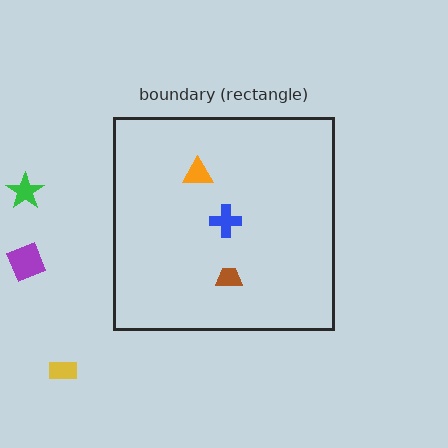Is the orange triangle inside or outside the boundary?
Inside.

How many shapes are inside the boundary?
3 inside, 3 outside.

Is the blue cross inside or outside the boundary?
Inside.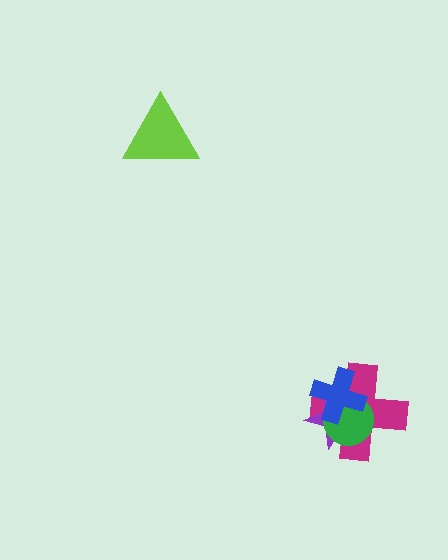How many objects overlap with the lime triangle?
0 objects overlap with the lime triangle.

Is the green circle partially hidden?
Yes, it is partially covered by another shape.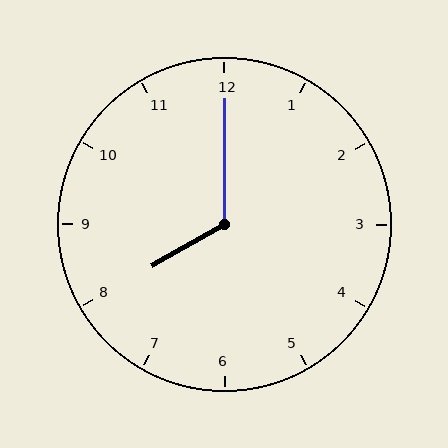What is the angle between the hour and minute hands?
Approximately 120 degrees.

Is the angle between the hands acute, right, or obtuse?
It is obtuse.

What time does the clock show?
8:00.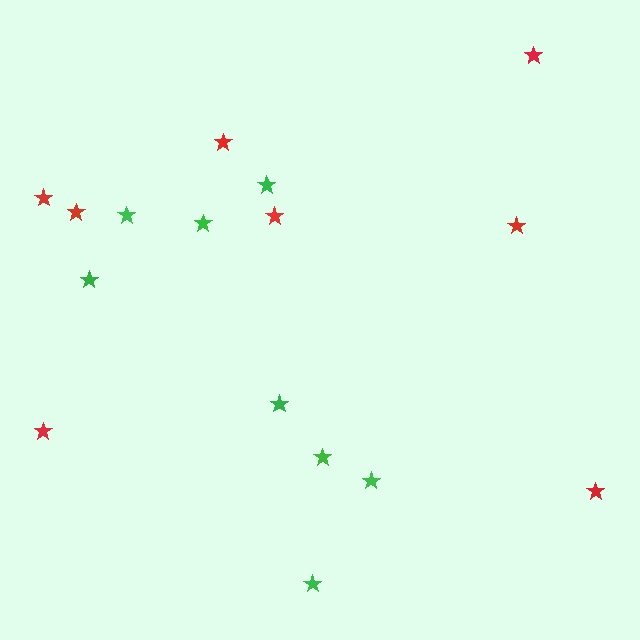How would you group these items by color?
There are 2 groups: one group of green stars (8) and one group of red stars (8).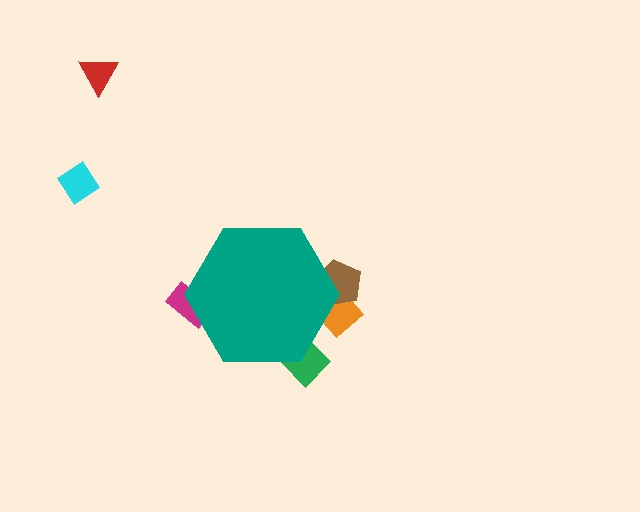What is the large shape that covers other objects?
A teal hexagon.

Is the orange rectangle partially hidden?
Yes, the orange rectangle is partially hidden behind the teal hexagon.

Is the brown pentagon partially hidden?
Yes, the brown pentagon is partially hidden behind the teal hexagon.